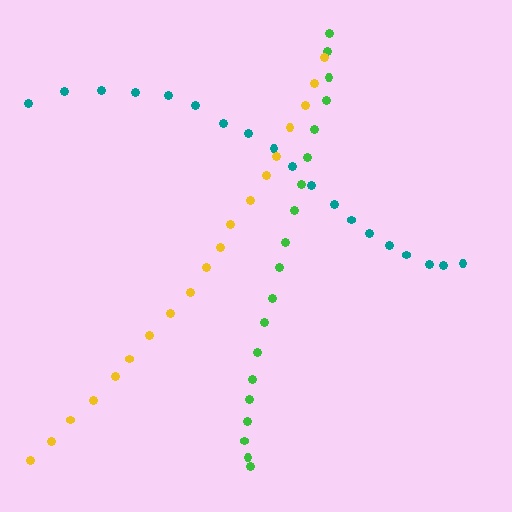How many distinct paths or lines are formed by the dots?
There are 3 distinct paths.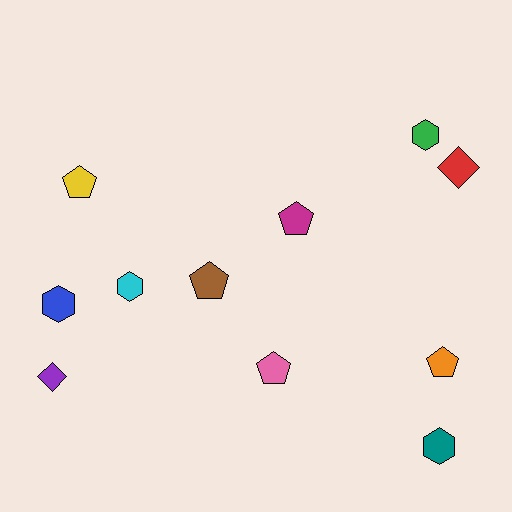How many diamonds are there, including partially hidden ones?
There are 2 diamonds.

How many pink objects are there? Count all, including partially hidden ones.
There is 1 pink object.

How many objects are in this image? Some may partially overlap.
There are 11 objects.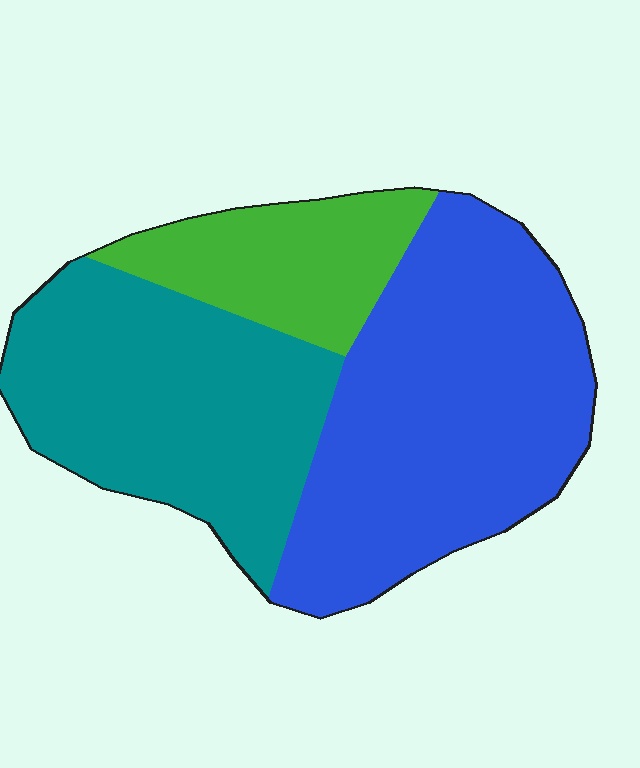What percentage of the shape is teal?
Teal covers roughly 35% of the shape.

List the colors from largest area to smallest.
From largest to smallest: blue, teal, green.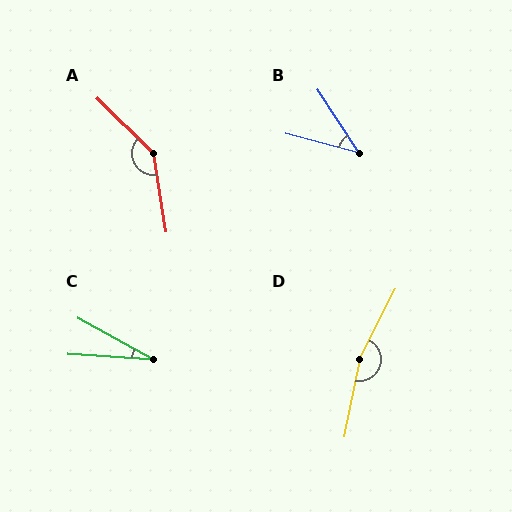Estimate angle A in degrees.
Approximately 144 degrees.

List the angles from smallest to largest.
C (25°), B (43°), A (144°), D (164°).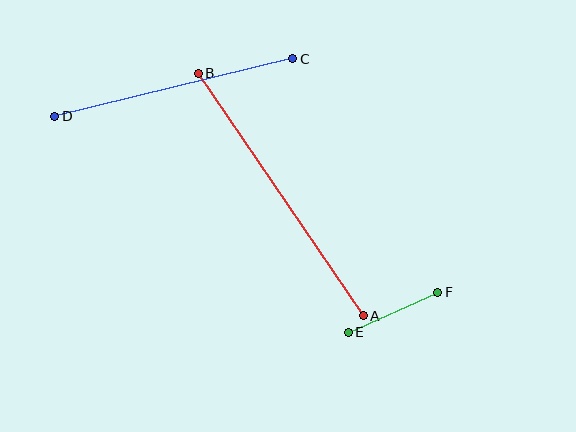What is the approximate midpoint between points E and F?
The midpoint is at approximately (393, 312) pixels.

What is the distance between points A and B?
The distance is approximately 293 pixels.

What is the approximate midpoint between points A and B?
The midpoint is at approximately (281, 194) pixels.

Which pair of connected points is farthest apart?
Points A and B are farthest apart.